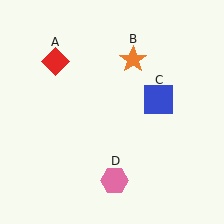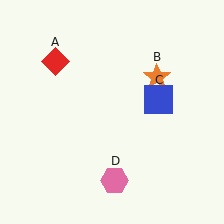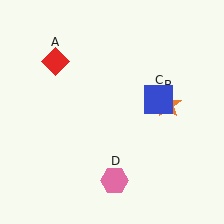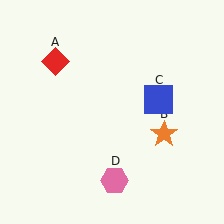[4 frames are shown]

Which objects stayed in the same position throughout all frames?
Red diamond (object A) and blue square (object C) and pink hexagon (object D) remained stationary.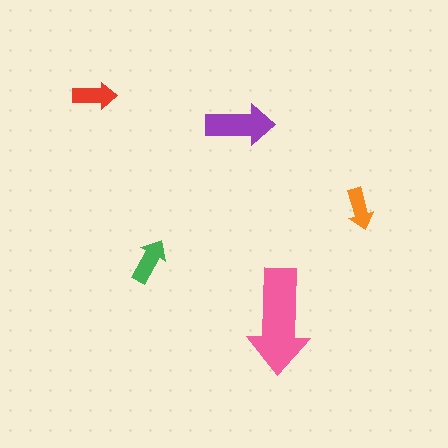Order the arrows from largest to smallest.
the pink one, the purple one, the green one, the red one, the orange one.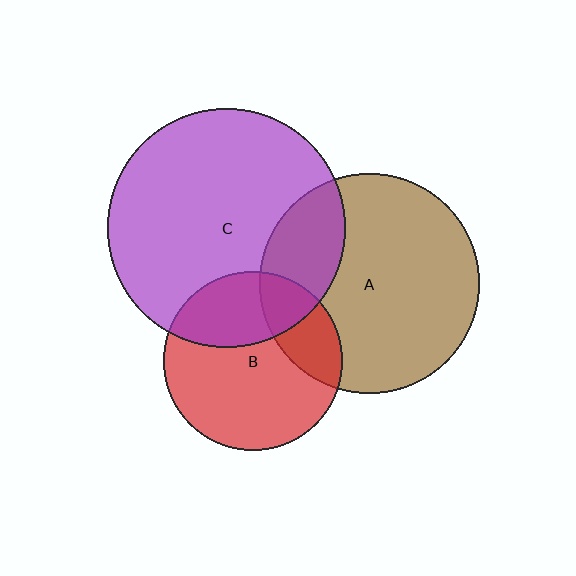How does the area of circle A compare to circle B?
Approximately 1.5 times.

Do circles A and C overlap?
Yes.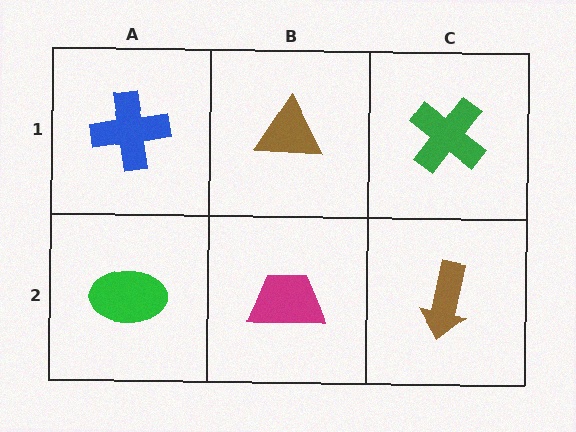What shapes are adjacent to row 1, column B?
A magenta trapezoid (row 2, column B), a blue cross (row 1, column A), a green cross (row 1, column C).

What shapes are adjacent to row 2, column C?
A green cross (row 1, column C), a magenta trapezoid (row 2, column B).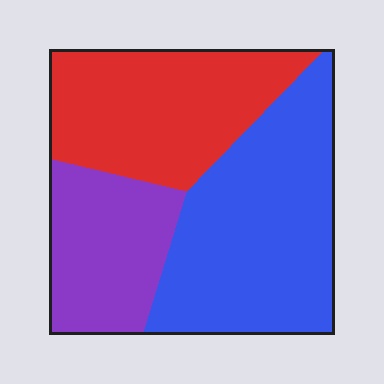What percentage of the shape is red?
Red takes up about one third (1/3) of the shape.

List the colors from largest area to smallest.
From largest to smallest: blue, red, purple.